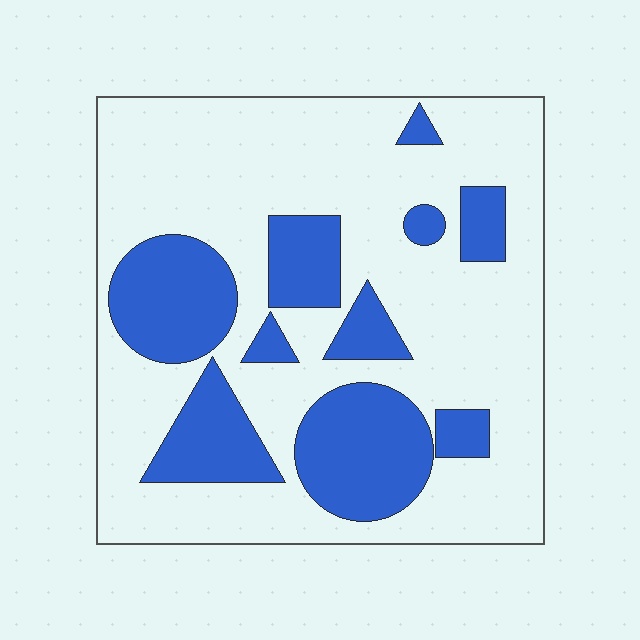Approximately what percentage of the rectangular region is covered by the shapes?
Approximately 30%.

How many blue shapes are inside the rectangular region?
10.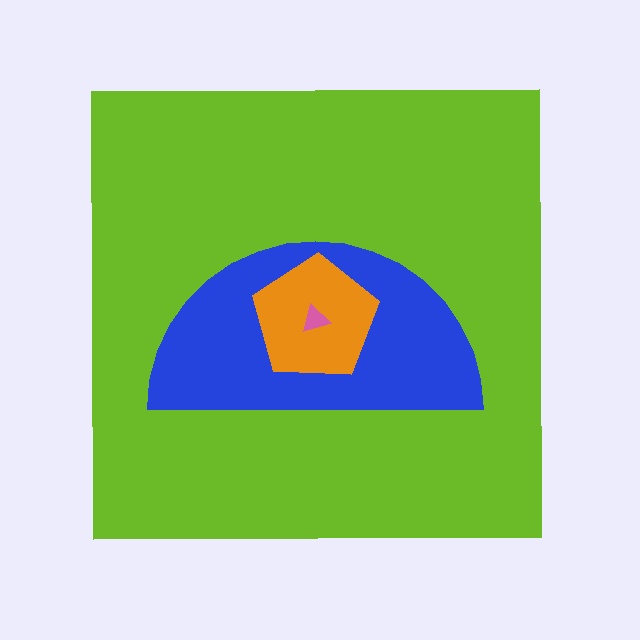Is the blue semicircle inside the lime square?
Yes.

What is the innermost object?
The pink triangle.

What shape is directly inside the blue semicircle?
The orange pentagon.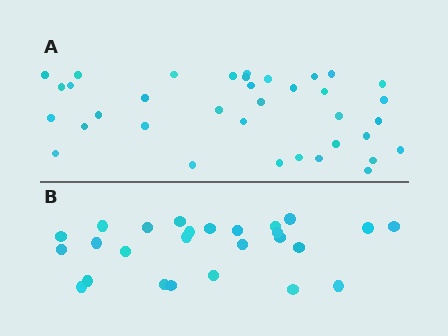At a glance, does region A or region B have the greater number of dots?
Region A (the top region) has more dots.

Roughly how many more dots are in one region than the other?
Region A has roughly 10 or so more dots than region B.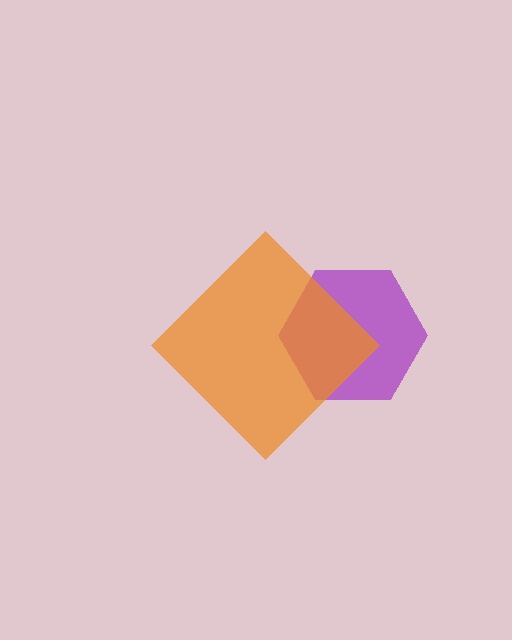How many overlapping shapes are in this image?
There are 2 overlapping shapes in the image.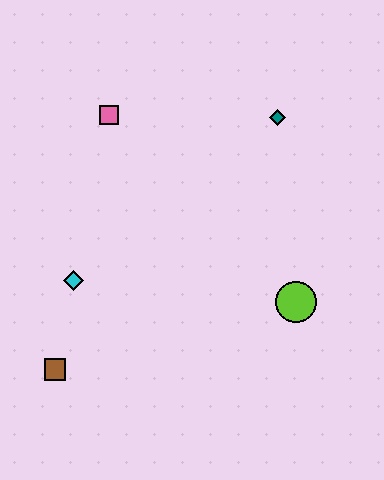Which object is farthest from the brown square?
The teal diamond is farthest from the brown square.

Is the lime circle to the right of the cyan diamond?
Yes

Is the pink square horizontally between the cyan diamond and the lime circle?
Yes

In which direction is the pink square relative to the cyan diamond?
The pink square is above the cyan diamond.